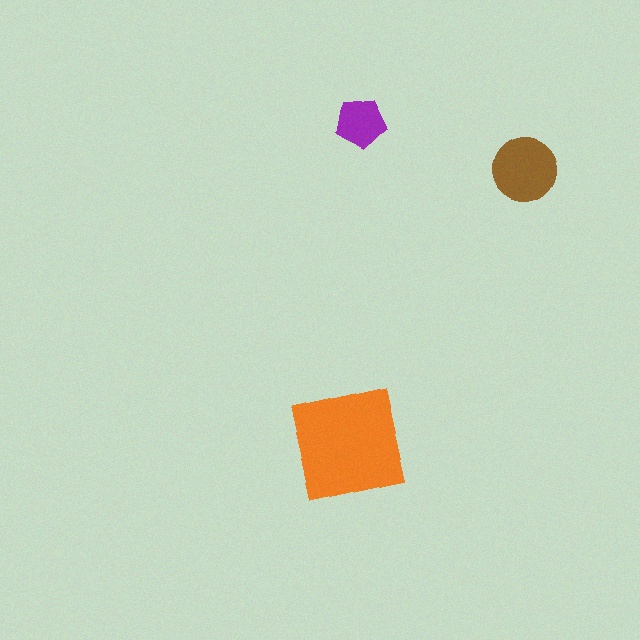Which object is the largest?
The orange square.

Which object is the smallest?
The purple pentagon.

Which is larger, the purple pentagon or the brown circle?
The brown circle.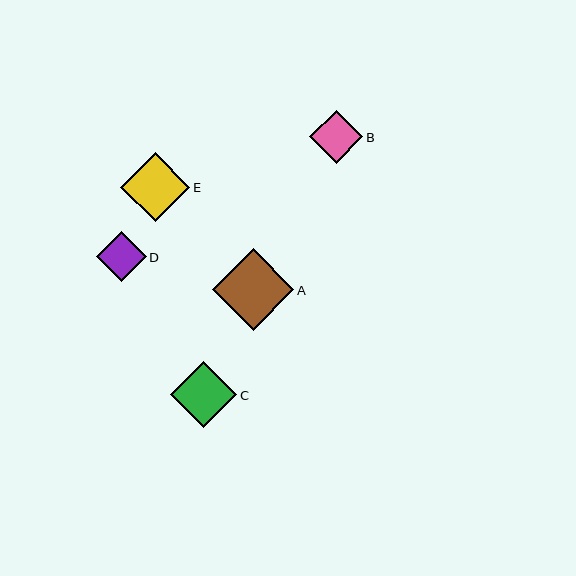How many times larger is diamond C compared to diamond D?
Diamond C is approximately 1.3 times the size of diamond D.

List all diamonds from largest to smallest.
From largest to smallest: A, E, C, B, D.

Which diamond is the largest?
Diamond A is the largest with a size of approximately 81 pixels.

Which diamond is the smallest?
Diamond D is the smallest with a size of approximately 50 pixels.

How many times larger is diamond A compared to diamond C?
Diamond A is approximately 1.2 times the size of diamond C.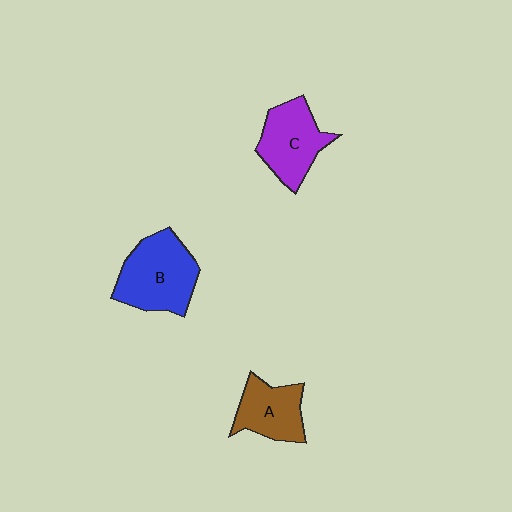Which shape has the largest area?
Shape B (blue).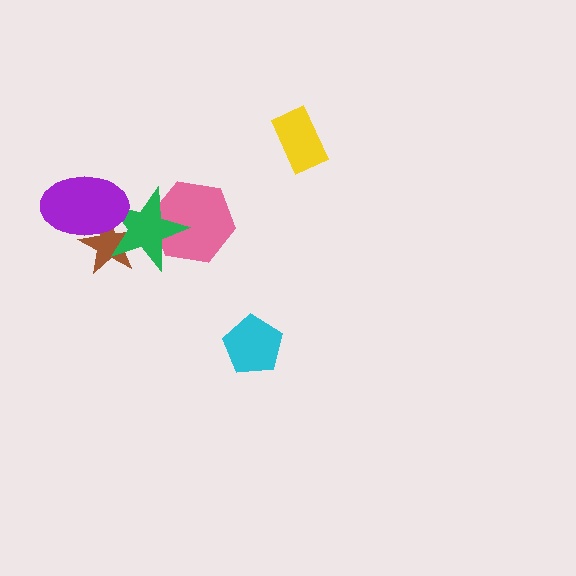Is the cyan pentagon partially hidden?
No, no other shape covers it.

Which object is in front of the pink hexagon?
The green star is in front of the pink hexagon.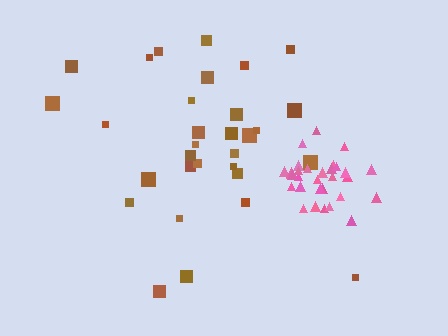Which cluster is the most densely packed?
Pink.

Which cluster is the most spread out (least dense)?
Brown.